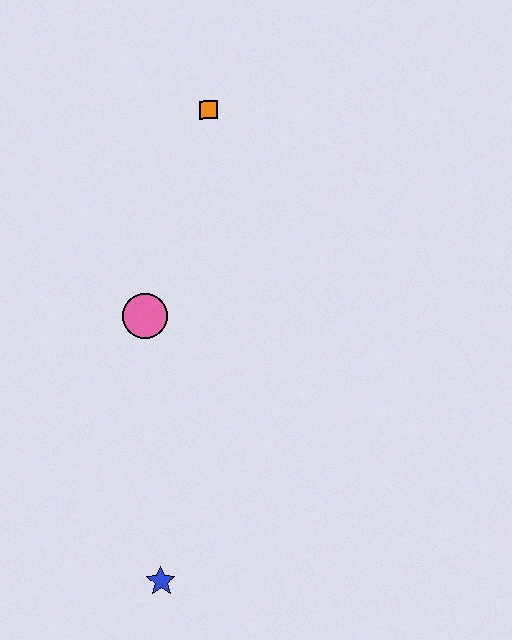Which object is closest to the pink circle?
The orange square is closest to the pink circle.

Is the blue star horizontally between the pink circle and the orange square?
Yes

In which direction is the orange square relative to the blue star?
The orange square is above the blue star.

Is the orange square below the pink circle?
No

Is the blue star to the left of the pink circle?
No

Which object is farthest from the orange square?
The blue star is farthest from the orange square.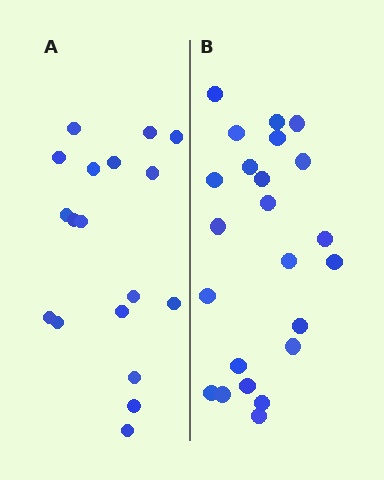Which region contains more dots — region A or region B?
Region B (the right region) has more dots.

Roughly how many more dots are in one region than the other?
Region B has about 5 more dots than region A.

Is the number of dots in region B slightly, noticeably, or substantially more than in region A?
Region B has noticeably more, but not dramatically so. The ratio is roughly 1.3 to 1.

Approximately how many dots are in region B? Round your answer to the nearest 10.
About 20 dots. (The exact count is 23, which rounds to 20.)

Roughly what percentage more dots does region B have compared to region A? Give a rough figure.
About 30% more.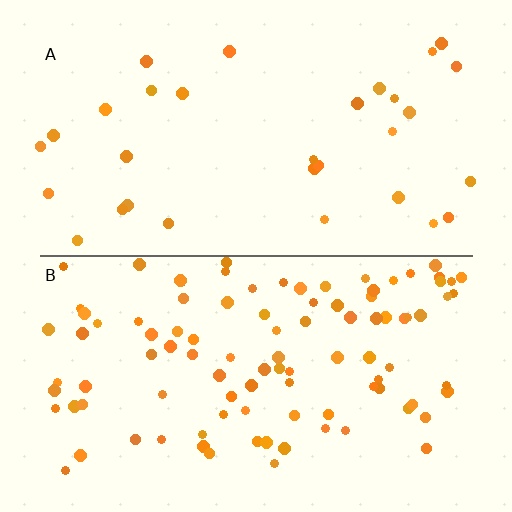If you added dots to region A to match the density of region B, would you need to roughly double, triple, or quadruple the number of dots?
Approximately triple.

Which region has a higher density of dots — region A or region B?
B (the bottom).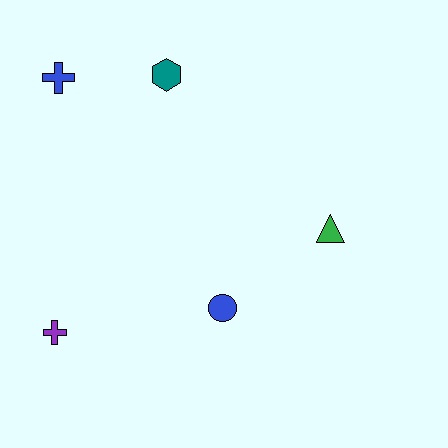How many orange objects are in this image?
There are no orange objects.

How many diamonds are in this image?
There are no diamonds.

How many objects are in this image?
There are 5 objects.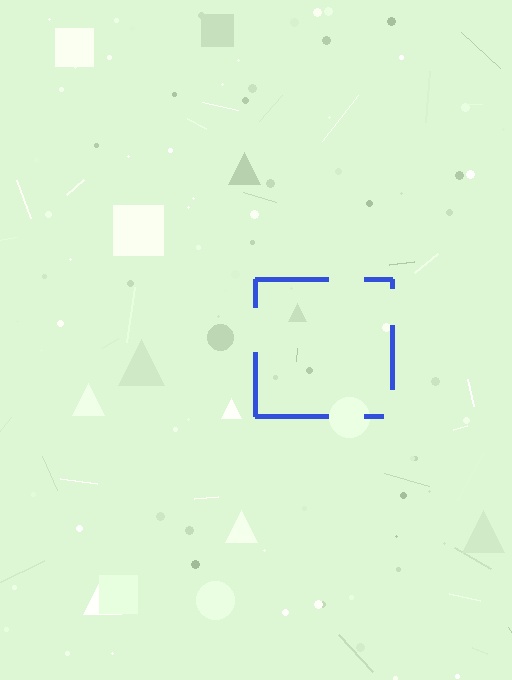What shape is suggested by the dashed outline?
The dashed outline suggests a square.